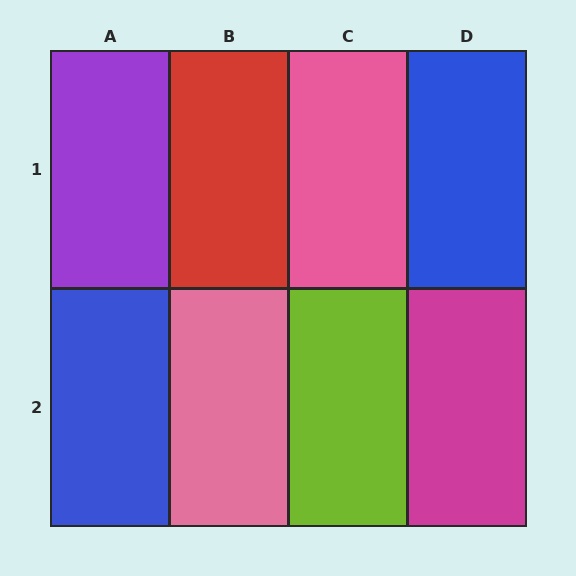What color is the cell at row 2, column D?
Magenta.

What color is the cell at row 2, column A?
Blue.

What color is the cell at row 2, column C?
Lime.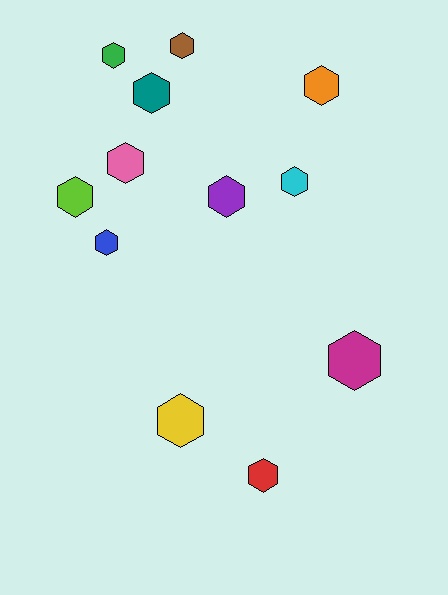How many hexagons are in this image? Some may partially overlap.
There are 12 hexagons.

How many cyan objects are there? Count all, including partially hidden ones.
There is 1 cyan object.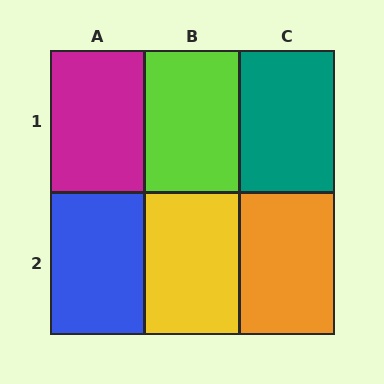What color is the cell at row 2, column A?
Blue.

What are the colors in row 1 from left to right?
Magenta, lime, teal.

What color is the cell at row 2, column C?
Orange.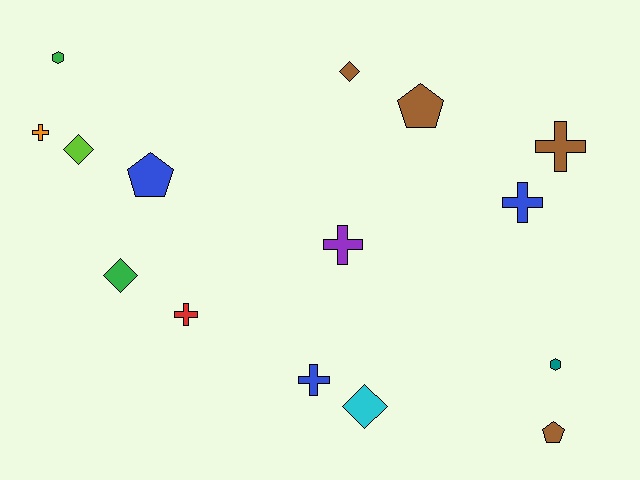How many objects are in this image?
There are 15 objects.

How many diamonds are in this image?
There are 4 diamonds.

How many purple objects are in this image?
There is 1 purple object.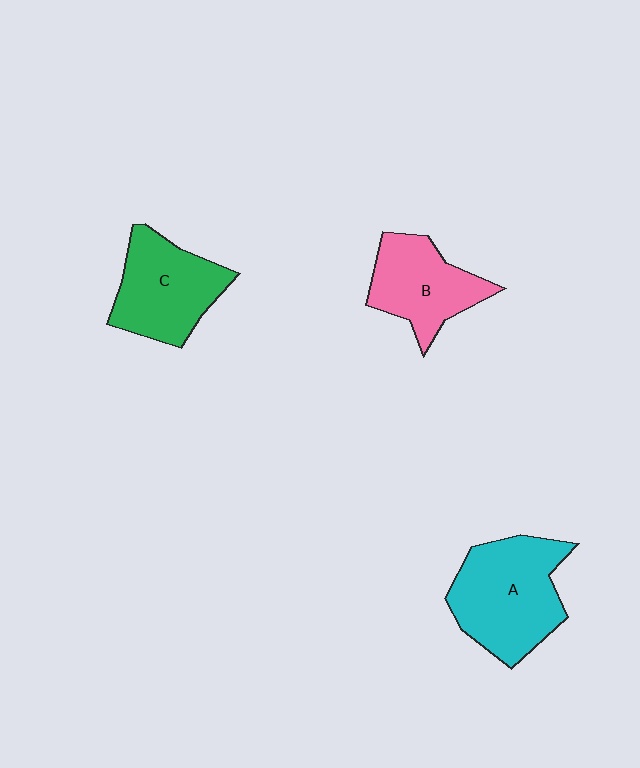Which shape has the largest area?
Shape A (cyan).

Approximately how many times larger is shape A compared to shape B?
Approximately 1.4 times.